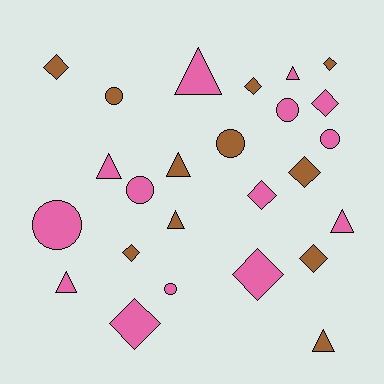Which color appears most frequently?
Pink, with 14 objects.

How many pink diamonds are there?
There are 4 pink diamonds.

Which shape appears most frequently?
Diamond, with 10 objects.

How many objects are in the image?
There are 25 objects.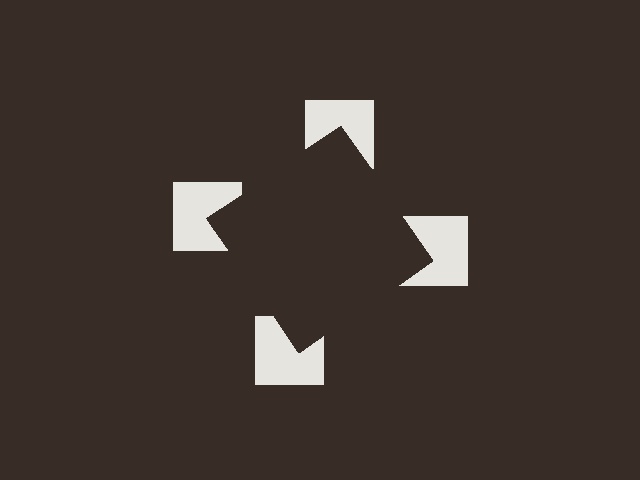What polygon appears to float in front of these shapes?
An illusory square — its edges are inferred from the aligned wedge cuts in the notched squares, not physically drawn.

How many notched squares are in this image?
There are 4 — one at each vertex of the illusory square.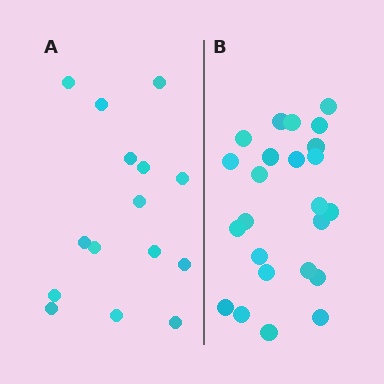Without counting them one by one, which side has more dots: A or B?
Region B (the right region) has more dots.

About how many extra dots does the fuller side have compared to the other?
Region B has roughly 8 or so more dots than region A.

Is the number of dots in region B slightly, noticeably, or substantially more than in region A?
Region B has substantially more. The ratio is roughly 1.6 to 1.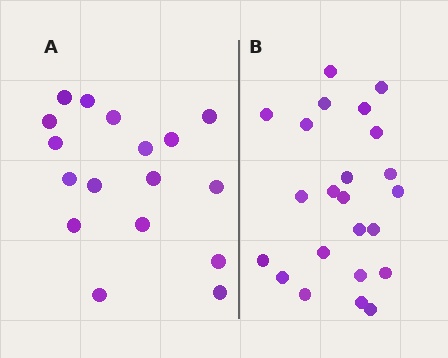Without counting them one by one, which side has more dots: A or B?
Region B (the right region) has more dots.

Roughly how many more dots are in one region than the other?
Region B has about 6 more dots than region A.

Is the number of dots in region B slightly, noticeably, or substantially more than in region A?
Region B has noticeably more, but not dramatically so. The ratio is roughly 1.4 to 1.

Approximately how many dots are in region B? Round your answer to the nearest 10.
About 20 dots. (The exact count is 23, which rounds to 20.)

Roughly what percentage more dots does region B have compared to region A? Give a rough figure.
About 35% more.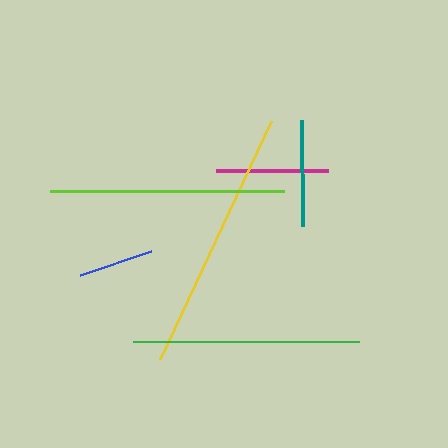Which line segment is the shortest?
The blue line is the shortest at approximately 75 pixels.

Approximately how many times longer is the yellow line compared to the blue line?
The yellow line is approximately 3.5 times the length of the blue line.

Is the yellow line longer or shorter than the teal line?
The yellow line is longer than the teal line.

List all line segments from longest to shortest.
From longest to shortest: yellow, lime, green, magenta, teal, blue.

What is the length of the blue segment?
The blue segment is approximately 75 pixels long.